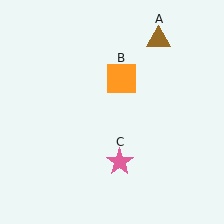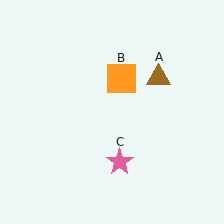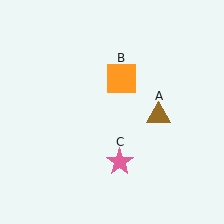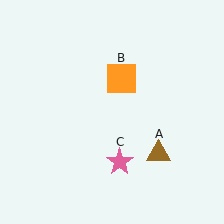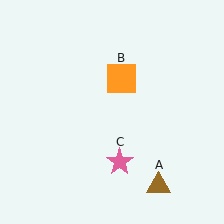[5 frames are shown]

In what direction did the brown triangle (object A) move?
The brown triangle (object A) moved down.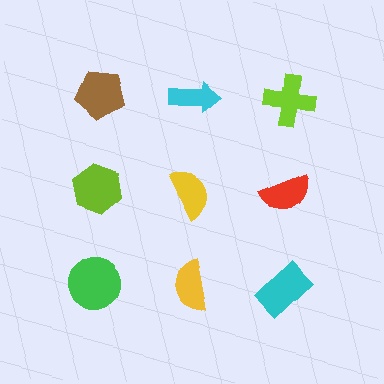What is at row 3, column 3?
A cyan rectangle.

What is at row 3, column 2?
A yellow semicircle.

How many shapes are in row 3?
3 shapes.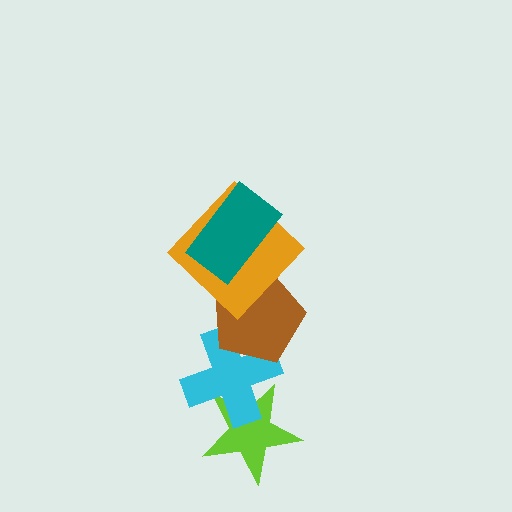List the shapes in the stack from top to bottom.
From top to bottom: the teal rectangle, the orange diamond, the brown pentagon, the cyan cross, the lime star.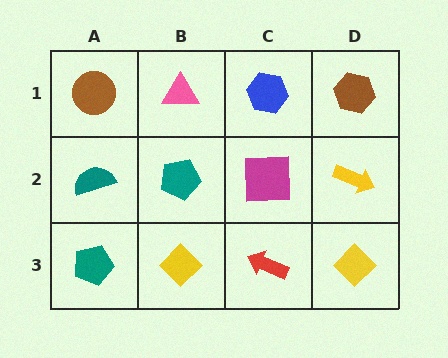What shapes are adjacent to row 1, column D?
A yellow arrow (row 2, column D), a blue hexagon (row 1, column C).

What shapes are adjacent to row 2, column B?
A pink triangle (row 1, column B), a yellow diamond (row 3, column B), a teal semicircle (row 2, column A), a magenta square (row 2, column C).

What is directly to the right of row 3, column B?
A red arrow.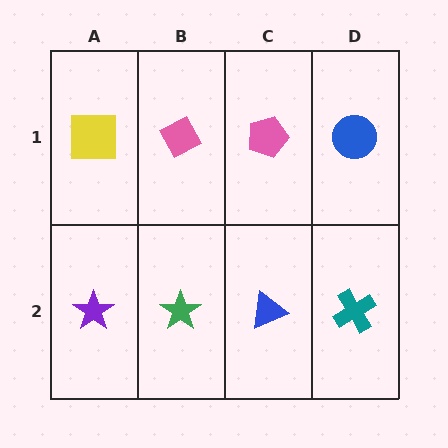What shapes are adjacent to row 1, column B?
A green star (row 2, column B), a yellow square (row 1, column A), a pink pentagon (row 1, column C).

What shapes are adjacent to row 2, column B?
A pink diamond (row 1, column B), a purple star (row 2, column A), a blue triangle (row 2, column C).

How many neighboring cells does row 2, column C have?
3.